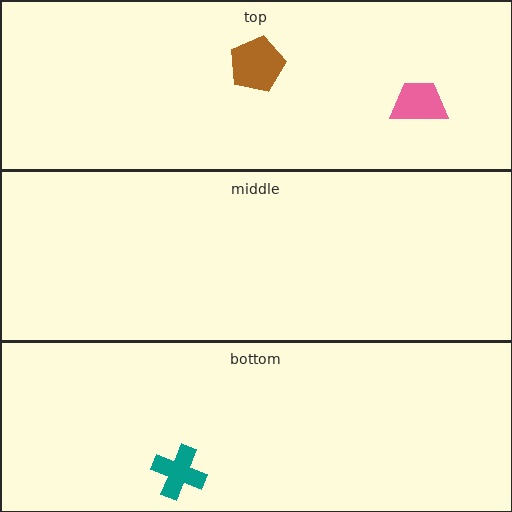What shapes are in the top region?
The pink trapezoid, the brown pentagon.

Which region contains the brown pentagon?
The top region.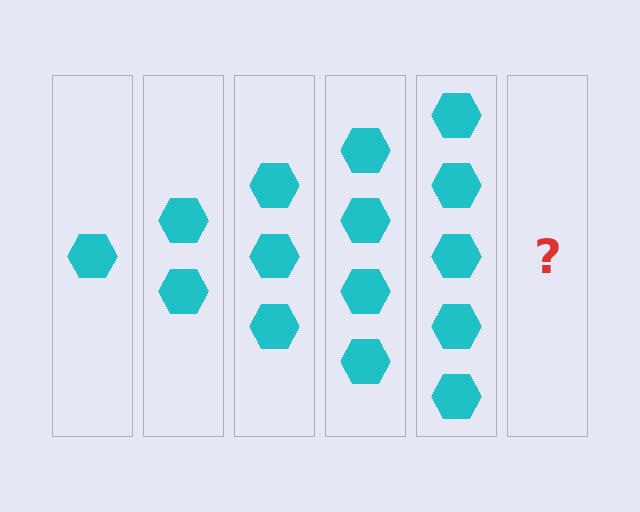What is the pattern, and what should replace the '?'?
The pattern is that each step adds one more hexagon. The '?' should be 6 hexagons.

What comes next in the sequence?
The next element should be 6 hexagons.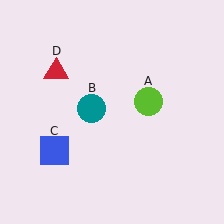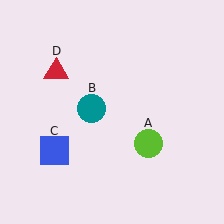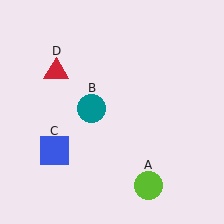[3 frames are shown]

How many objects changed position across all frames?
1 object changed position: lime circle (object A).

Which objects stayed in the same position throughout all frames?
Teal circle (object B) and blue square (object C) and red triangle (object D) remained stationary.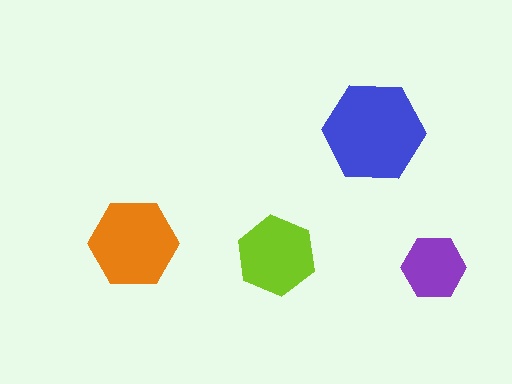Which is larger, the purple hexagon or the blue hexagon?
The blue one.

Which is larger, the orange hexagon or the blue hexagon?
The blue one.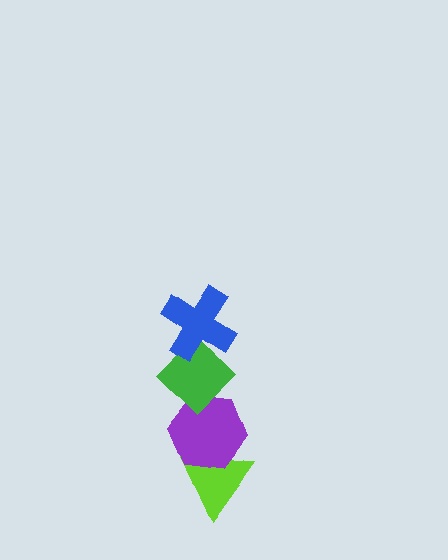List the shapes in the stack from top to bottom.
From top to bottom: the blue cross, the green diamond, the purple hexagon, the lime triangle.